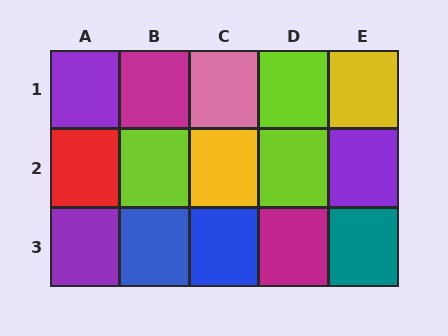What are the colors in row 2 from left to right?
Red, lime, yellow, lime, purple.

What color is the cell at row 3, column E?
Teal.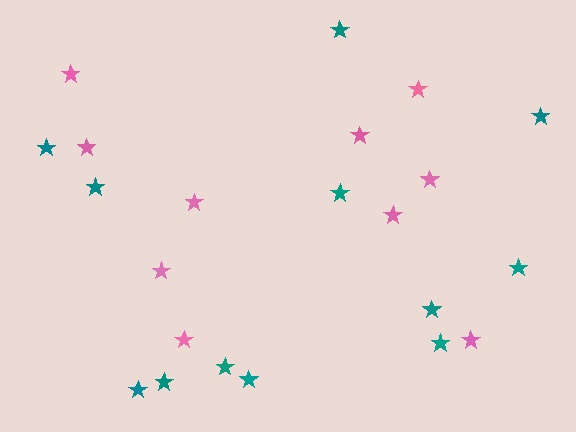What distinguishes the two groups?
There are 2 groups: one group of pink stars (10) and one group of teal stars (12).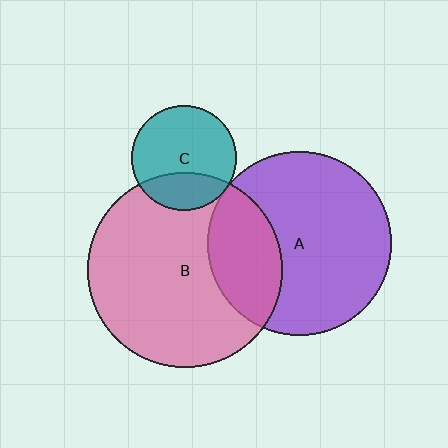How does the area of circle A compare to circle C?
Approximately 3.0 times.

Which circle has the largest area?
Circle B (pink).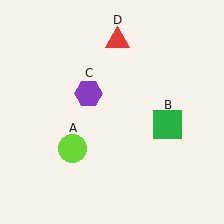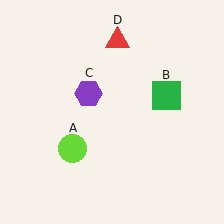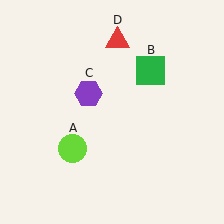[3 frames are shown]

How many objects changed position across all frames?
1 object changed position: green square (object B).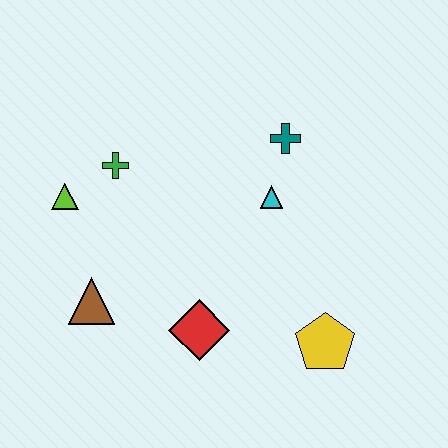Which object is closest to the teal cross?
The cyan triangle is closest to the teal cross.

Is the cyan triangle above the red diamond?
Yes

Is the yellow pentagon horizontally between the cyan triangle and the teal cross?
No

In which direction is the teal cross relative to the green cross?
The teal cross is to the right of the green cross.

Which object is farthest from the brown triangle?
The teal cross is farthest from the brown triangle.